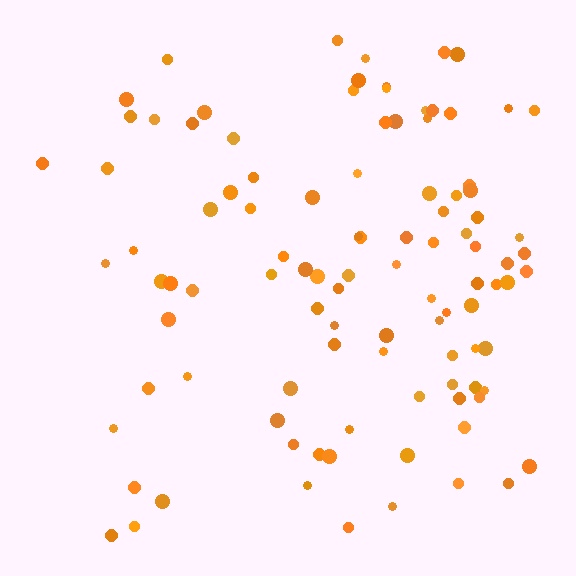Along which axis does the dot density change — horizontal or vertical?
Horizontal.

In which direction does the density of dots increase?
From left to right, with the right side densest.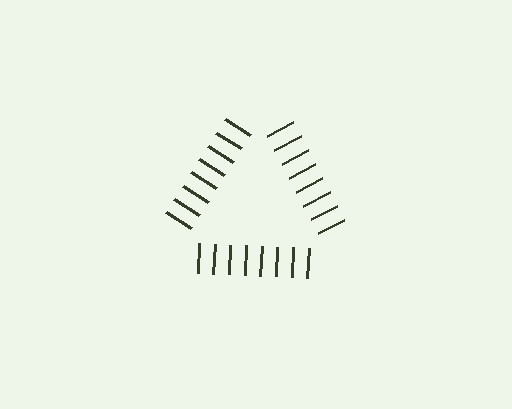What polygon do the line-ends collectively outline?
An illusory triangle — the line segments terminate on its edges but no continuous stroke is drawn.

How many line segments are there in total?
24 — 8 along each of the 3 edges.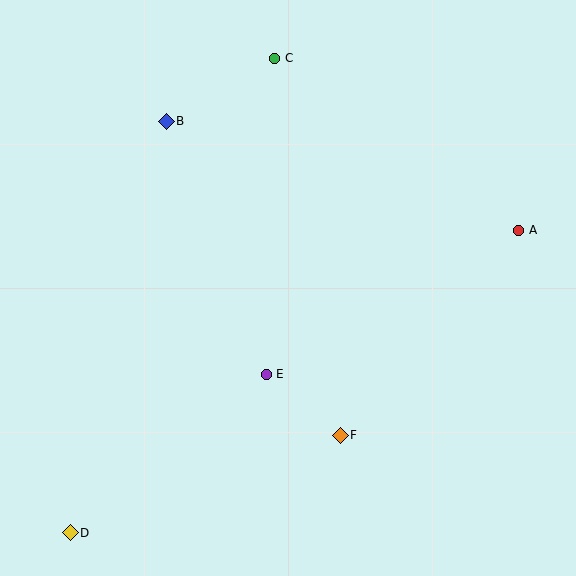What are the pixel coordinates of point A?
Point A is at (519, 230).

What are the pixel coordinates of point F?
Point F is at (340, 435).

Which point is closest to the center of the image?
Point E at (266, 374) is closest to the center.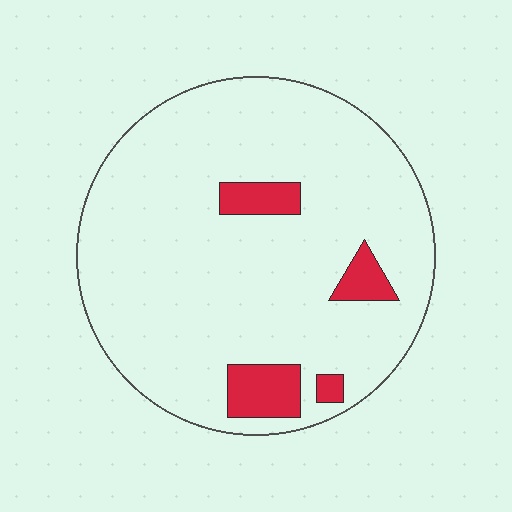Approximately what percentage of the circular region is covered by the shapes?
Approximately 10%.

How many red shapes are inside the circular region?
4.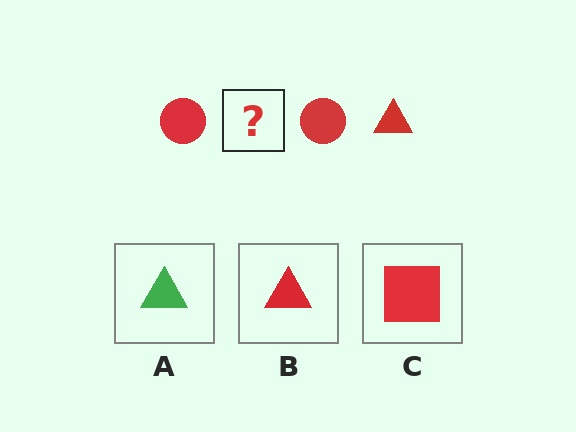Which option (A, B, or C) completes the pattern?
B.